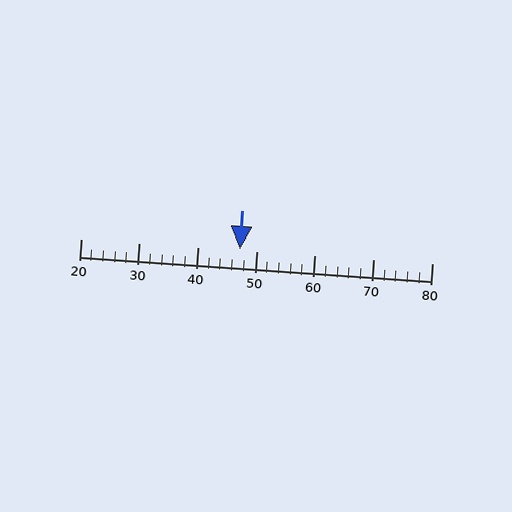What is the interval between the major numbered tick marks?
The major tick marks are spaced 10 units apart.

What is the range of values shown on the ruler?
The ruler shows values from 20 to 80.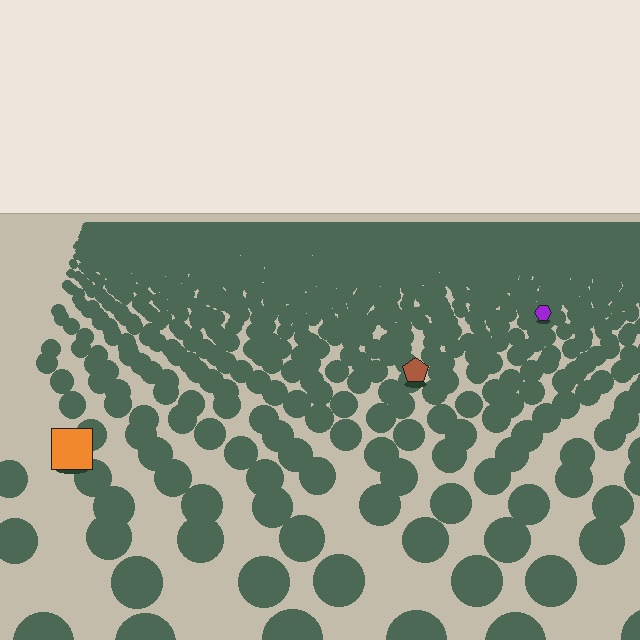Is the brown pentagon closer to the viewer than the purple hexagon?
Yes. The brown pentagon is closer — you can tell from the texture gradient: the ground texture is coarser near it.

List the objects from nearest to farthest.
From nearest to farthest: the orange square, the brown pentagon, the purple hexagon.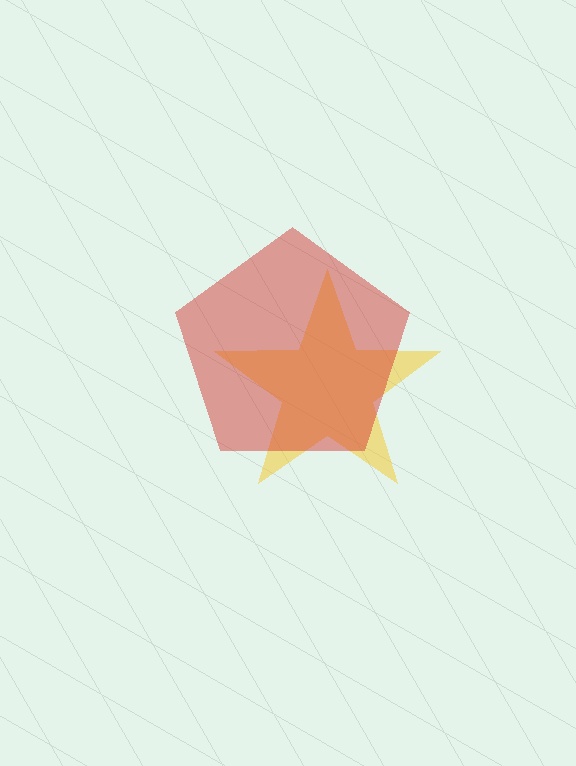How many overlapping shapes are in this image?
There are 2 overlapping shapes in the image.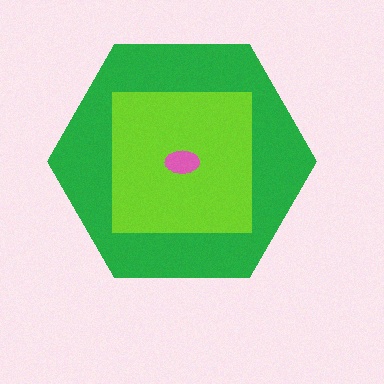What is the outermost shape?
The green hexagon.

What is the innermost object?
The pink ellipse.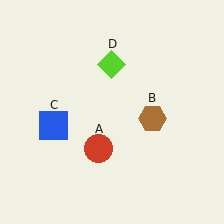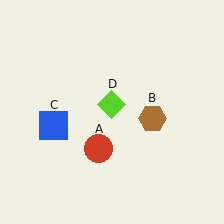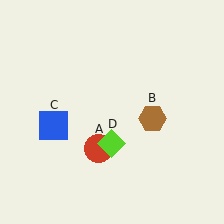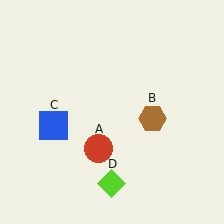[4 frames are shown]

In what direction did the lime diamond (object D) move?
The lime diamond (object D) moved down.